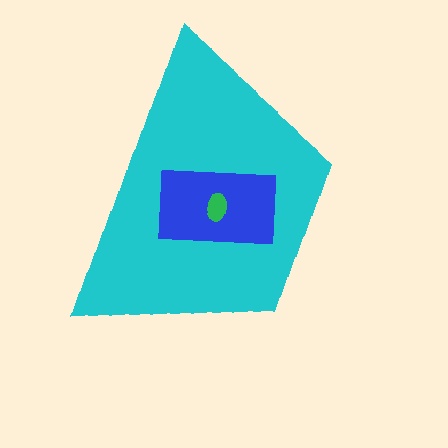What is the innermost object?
The green ellipse.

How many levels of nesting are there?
3.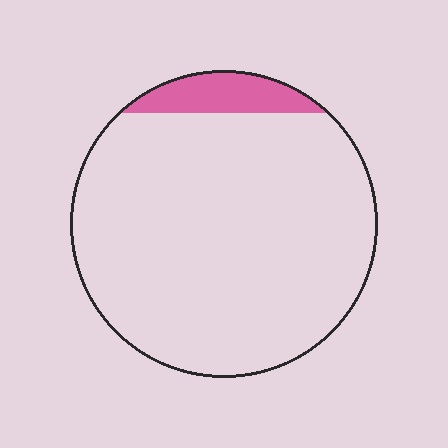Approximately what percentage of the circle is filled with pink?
Approximately 10%.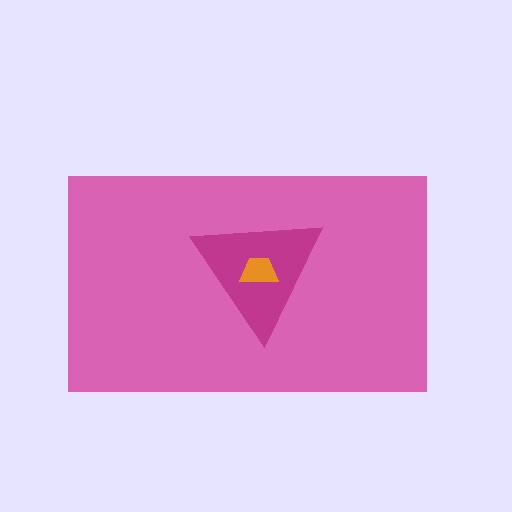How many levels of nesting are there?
3.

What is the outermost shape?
The pink rectangle.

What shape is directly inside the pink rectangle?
The magenta triangle.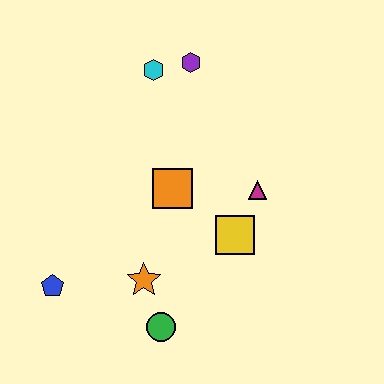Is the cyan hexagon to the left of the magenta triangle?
Yes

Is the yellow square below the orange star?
No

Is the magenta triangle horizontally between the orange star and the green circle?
No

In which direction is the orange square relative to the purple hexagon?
The orange square is below the purple hexagon.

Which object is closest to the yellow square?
The magenta triangle is closest to the yellow square.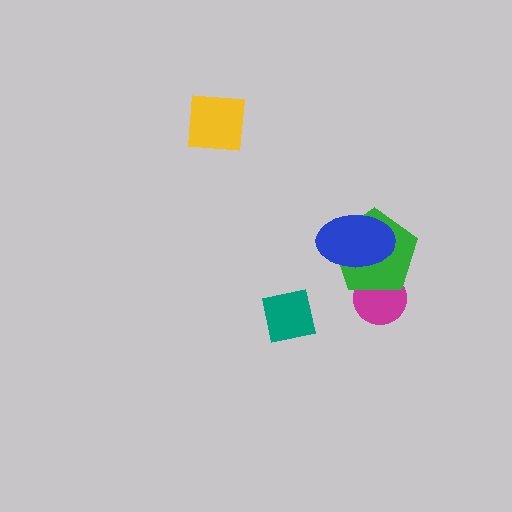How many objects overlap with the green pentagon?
2 objects overlap with the green pentagon.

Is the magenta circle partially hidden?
Yes, it is partially covered by another shape.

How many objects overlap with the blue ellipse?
1 object overlaps with the blue ellipse.